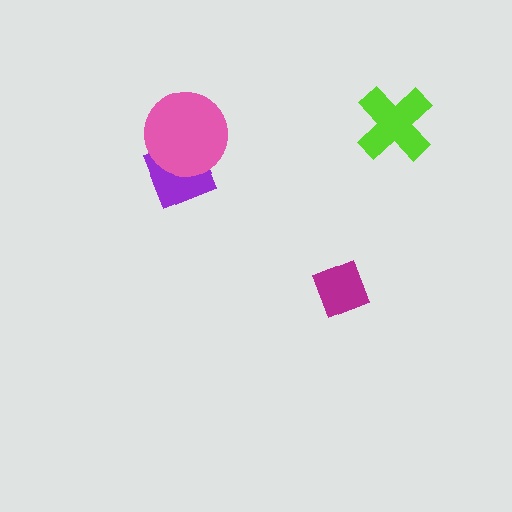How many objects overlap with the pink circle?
1 object overlaps with the pink circle.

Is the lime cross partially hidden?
No, no other shape covers it.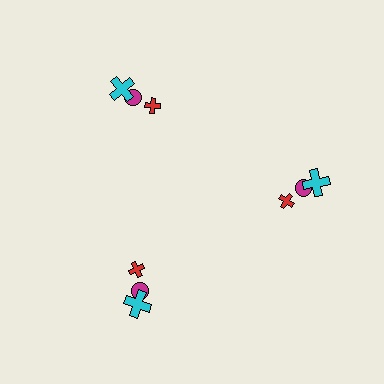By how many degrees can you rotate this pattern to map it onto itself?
The pattern maps onto itself every 120 degrees of rotation.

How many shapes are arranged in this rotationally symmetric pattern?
There are 9 shapes, arranged in 3 groups of 3.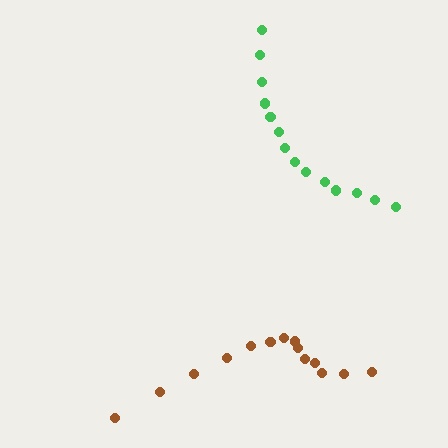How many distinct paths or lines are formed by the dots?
There are 2 distinct paths.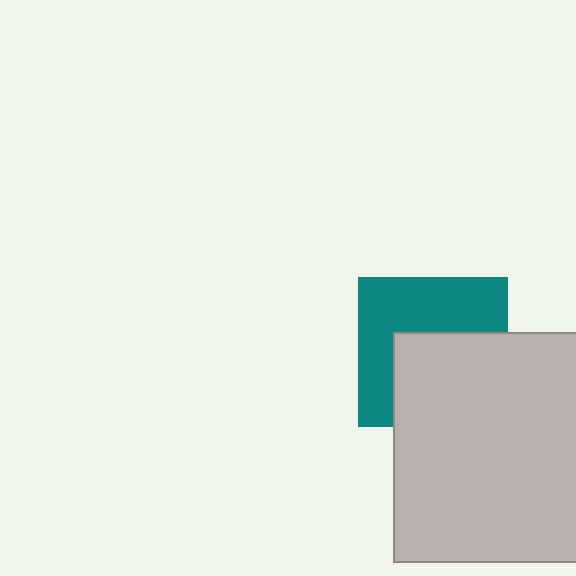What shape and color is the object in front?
The object in front is a light gray square.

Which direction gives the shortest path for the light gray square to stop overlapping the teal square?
Moving down gives the shortest separation.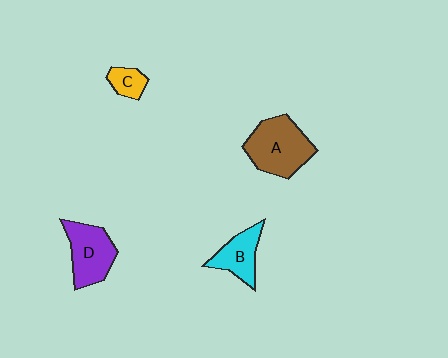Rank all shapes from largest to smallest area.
From largest to smallest: A (brown), D (purple), B (cyan), C (yellow).